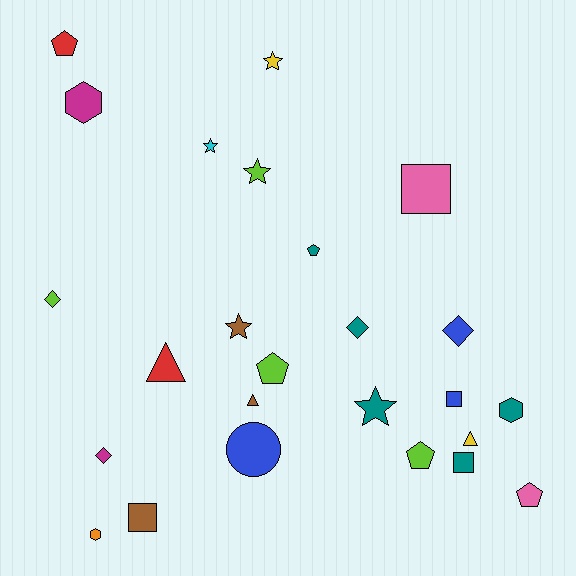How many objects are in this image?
There are 25 objects.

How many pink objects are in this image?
There are 2 pink objects.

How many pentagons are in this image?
There are 5 pentagons.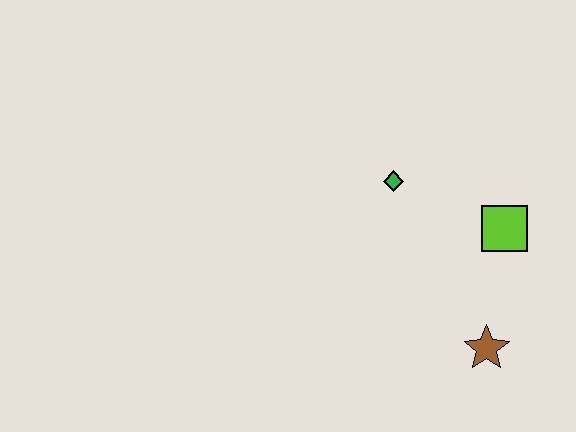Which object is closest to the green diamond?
The lime square is closest to the green diamond.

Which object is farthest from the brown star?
The green diamond is farthest from the brown star.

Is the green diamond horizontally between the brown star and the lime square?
No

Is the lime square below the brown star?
No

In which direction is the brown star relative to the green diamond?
The brown star is below the green diamond.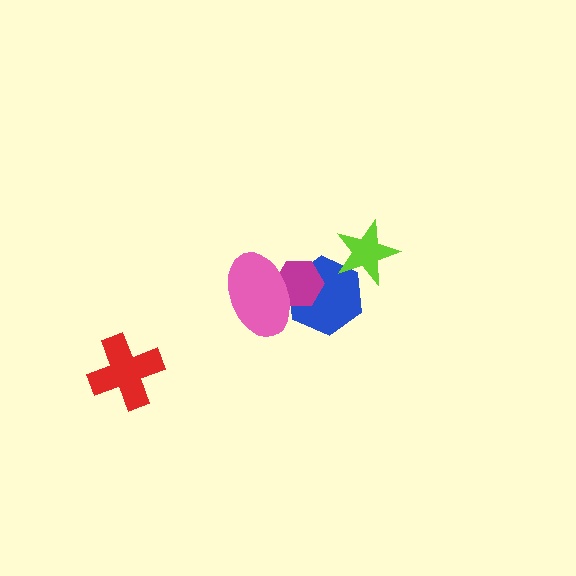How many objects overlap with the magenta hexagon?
2 objects overlap with the magenta hexagon.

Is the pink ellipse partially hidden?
No, no other shape covers it.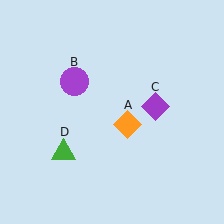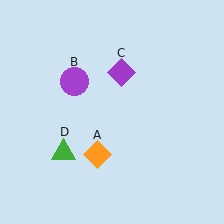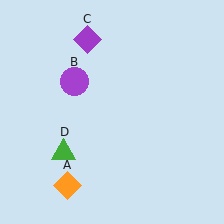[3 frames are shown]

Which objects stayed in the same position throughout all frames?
Purple circle (object B) and green triangle (object D) remained stationary.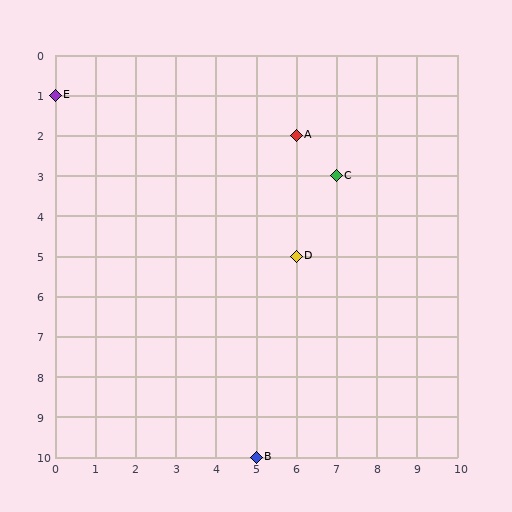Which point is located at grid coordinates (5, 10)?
Point B is at (5, 10).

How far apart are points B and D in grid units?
Points B and D are 1 column and 5 rows apart (about 5.1 grid units diagonally).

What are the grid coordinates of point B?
Point B is at grid coordinates (5, 10).